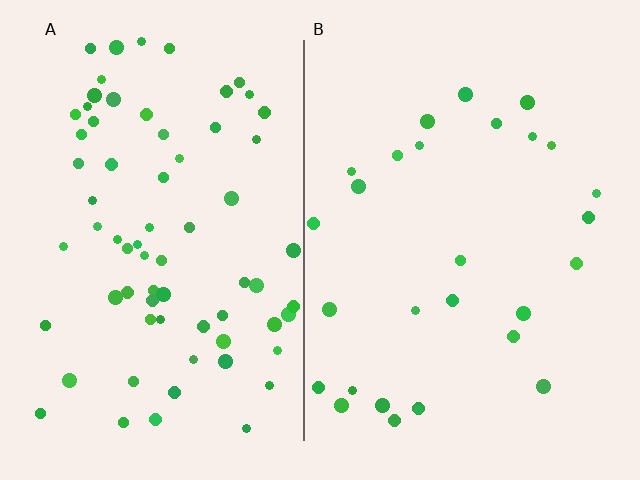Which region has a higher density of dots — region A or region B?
A (the left).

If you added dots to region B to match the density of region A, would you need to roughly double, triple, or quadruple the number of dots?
Approximately triple.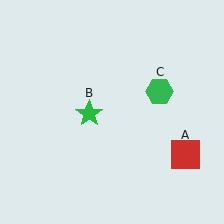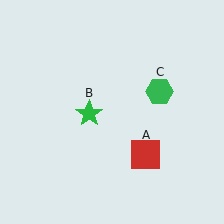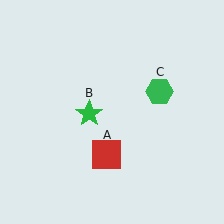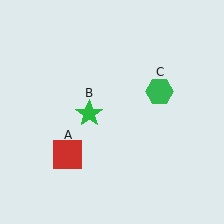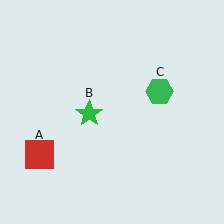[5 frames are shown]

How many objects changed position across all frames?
1 object changed position: red square (object A).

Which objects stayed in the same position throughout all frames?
Green star (object B) and green hexagon (object C) remained stationary.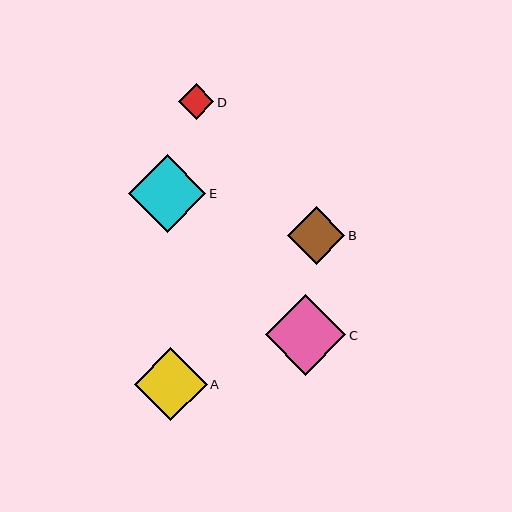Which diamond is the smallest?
Diamond D is the smallest with a size of approximately 35 pixels.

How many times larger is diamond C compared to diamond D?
Diamond C is approximately 2.3 times the size of diamond D.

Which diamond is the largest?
Diamond C is the largest with a size of approximately 81 pixels.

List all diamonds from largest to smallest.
From largest to smallest: C, E, A, B, D.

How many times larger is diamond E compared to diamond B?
Diamond E is approximately 1.3 times the size of diamond B.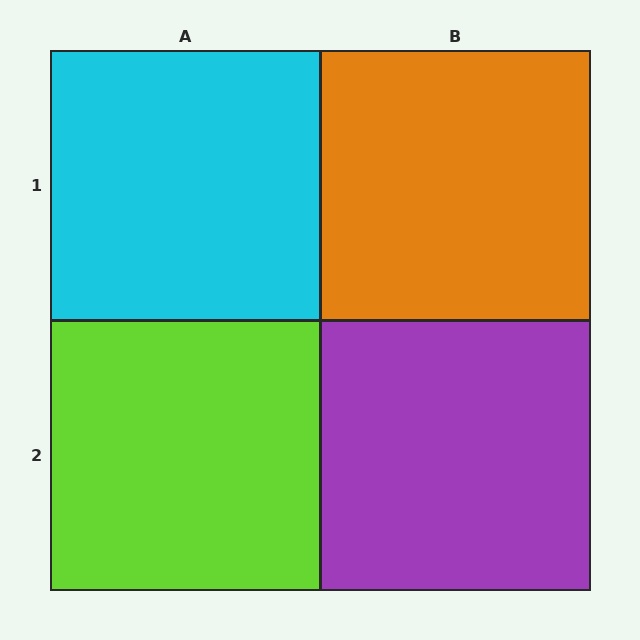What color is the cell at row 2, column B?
Purple.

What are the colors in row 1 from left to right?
Cyan, orange.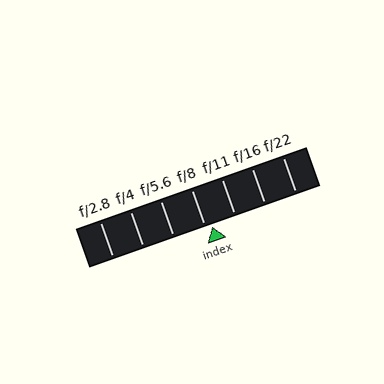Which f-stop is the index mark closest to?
The index mark is closest to f/8.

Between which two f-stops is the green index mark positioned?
The index mark is between f/8 and f/11.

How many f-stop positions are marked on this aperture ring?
There are 7 f-stop positions marked.